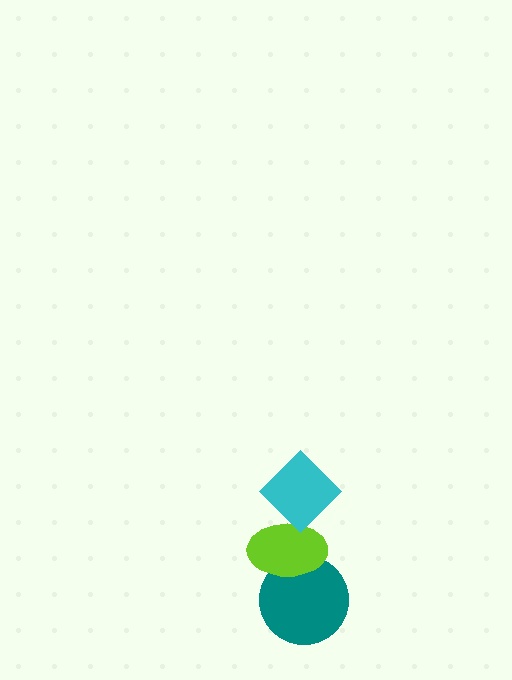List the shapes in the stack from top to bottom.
From top to bottom: the cyan diamond, the lime ellipse, the teal circle.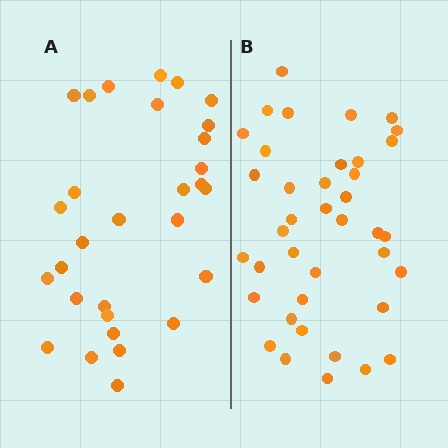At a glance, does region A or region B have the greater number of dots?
Region B (the right region) has more dots.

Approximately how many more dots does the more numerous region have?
Region B has roughly 8 or so more dots than region A.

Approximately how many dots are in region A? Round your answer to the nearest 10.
About 30 dots.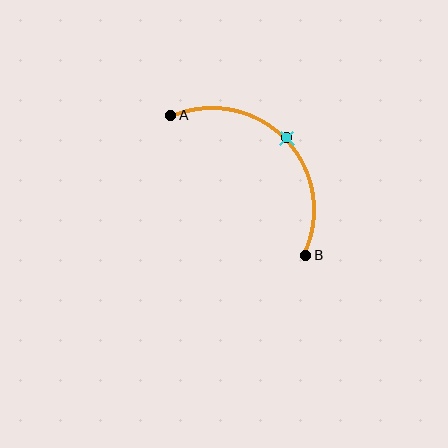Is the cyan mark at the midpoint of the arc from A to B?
Yes. The cyan mark lies on the arc at equal arc-length from both A and B — it is the arc midpoint.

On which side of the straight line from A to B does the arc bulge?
The arc bulges above and to the right of the straight line connecting A and B.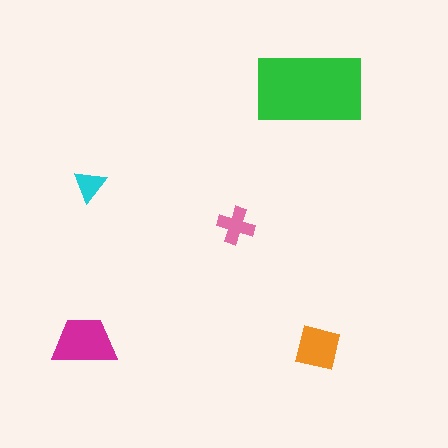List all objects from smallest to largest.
The cyan triangle, the pink cross, the orange square, the magenta trapezoid, the green rectangle.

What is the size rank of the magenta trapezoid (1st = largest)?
2nd.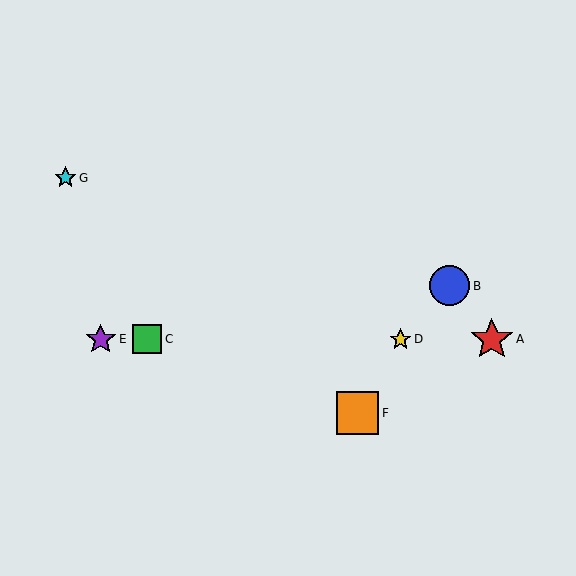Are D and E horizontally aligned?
Yes, both are at y≈339.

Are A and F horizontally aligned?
No, A is at y≈339 and F is at y≈413.